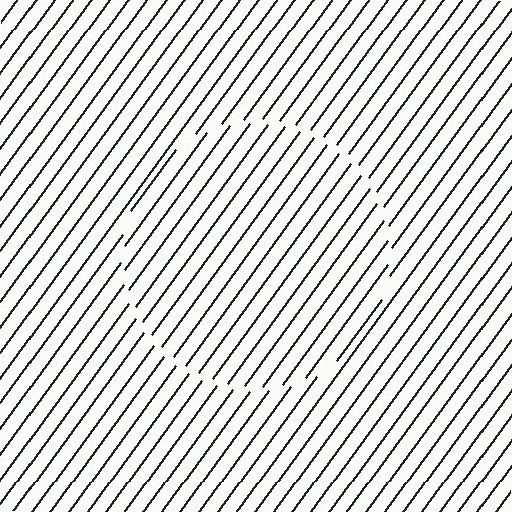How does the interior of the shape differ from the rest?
The interior of the shape contains the same grating, shifted by half a period — the contour is defined by the phase discontinuity where line-ends from the inner and outer gratings abut.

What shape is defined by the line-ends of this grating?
An illusory circle. The interior of the shape contains the same grating, shifted by half a period — the contour is defined by the phase discontinuity where line-ends from the inner and outer gratings abut.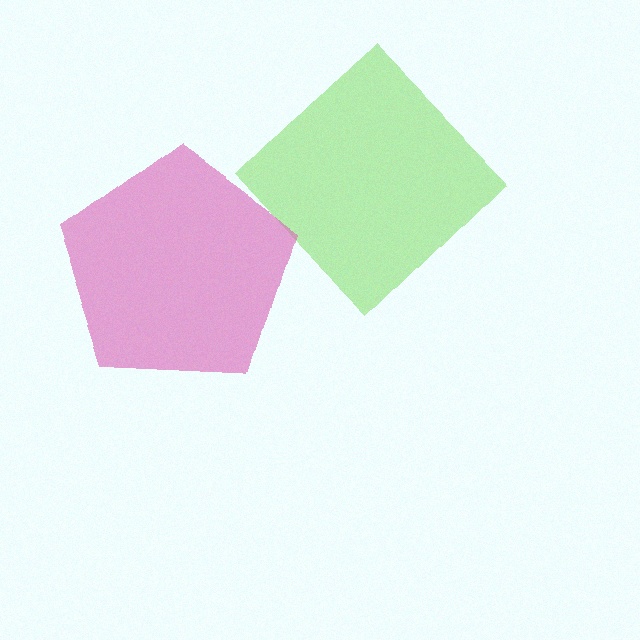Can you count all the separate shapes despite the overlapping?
Yes, there are 2 separate shapes.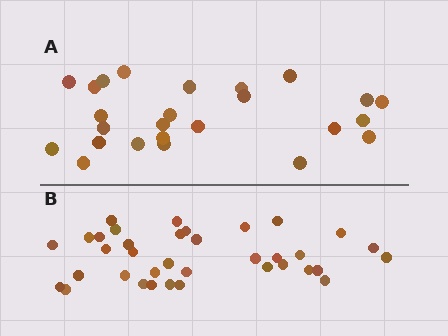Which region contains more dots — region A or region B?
Region B (the bottom region) has more dots.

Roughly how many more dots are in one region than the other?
Region B has roughly 12 or so more dots than region A.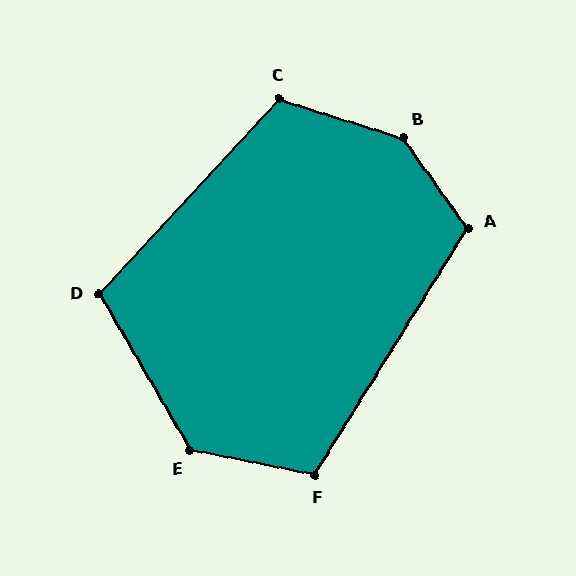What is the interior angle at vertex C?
Approximately 115 degrees (obtuse).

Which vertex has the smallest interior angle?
D, at approximately 107 degrees.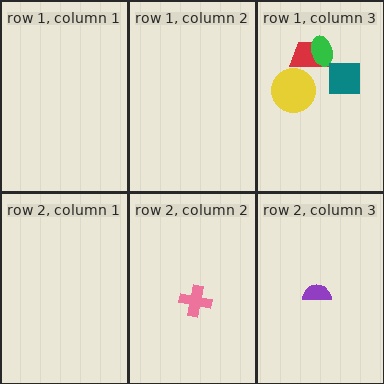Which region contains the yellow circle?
The row 1, column 3 region.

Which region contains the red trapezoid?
The row 1, column 3 region.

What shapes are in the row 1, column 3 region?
The red trapezoid, the green ellipse, the teal square, the yellow circle.